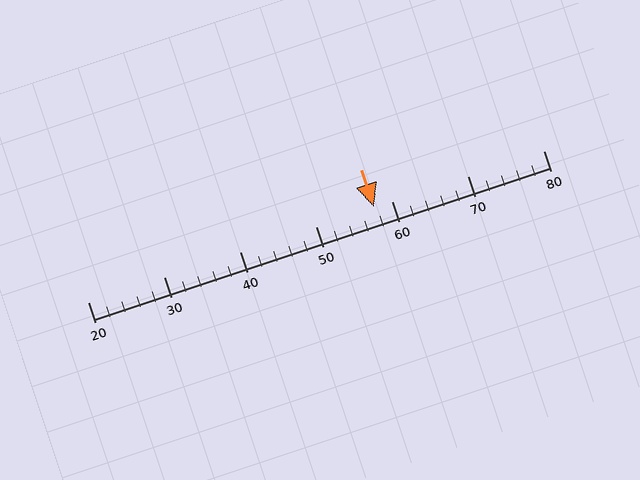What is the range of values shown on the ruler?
The ruler shows values from 20 to 80.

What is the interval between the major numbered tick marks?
The major tick marks are spaced 10 units apart.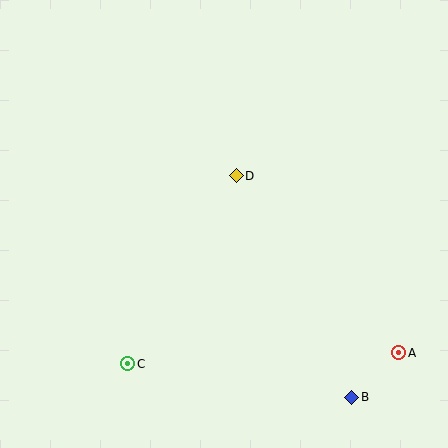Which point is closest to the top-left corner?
Point D is closest to the top-left corner.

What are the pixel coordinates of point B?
Point B is at (352, 397).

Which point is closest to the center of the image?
Point D at (236, 176) is closest to the center.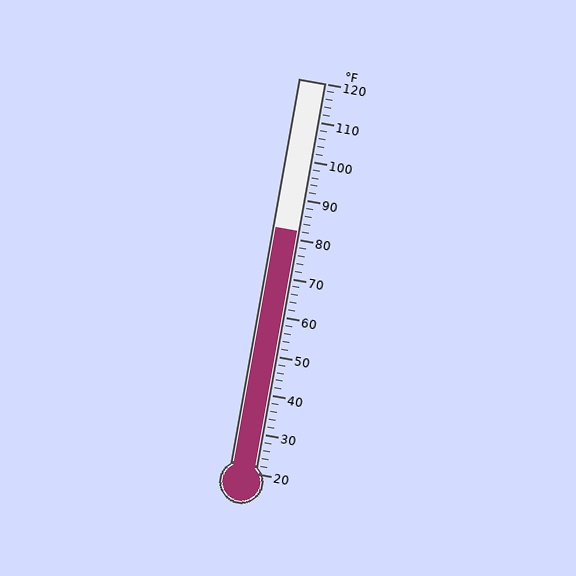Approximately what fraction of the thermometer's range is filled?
The thermometer is filled to approximately 60% of its range.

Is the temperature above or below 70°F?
The temperature is above 70°F.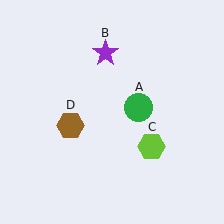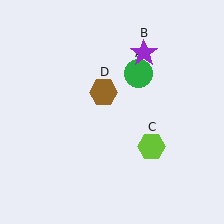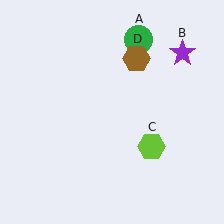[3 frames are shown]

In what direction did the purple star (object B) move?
The purple star (object B) moved right.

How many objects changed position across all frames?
3 objects changed position: green circle (object A), purple star (object B), brown hexagon (object D).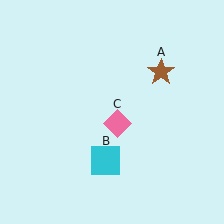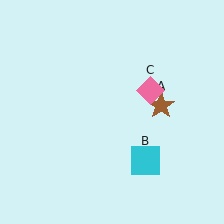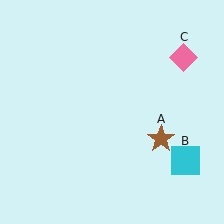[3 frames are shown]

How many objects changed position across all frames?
3 objects changed position: brown star (object A), cyan square (object B), pink diamond (object C).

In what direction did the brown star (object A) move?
The brown star (object A) moved down.